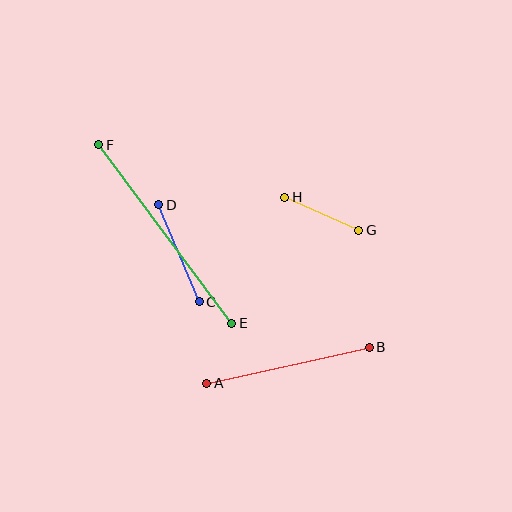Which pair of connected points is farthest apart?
Points E and F are farthest apart.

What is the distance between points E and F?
The distance is approximately 223 pixels.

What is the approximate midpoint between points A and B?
The midpoint is at approximately (288, 365) pixels.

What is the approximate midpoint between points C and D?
The midpoint is at approximately (179, 253) pixels.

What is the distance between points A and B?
The distance is approximately 167 pixels.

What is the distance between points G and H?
The distance is approximately 82 pixels.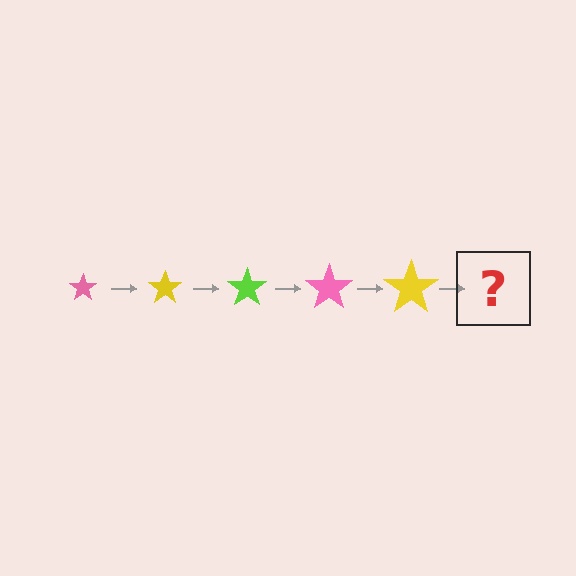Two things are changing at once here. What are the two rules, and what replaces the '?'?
The two rules are that the star grows larger each step and the color cycles through pink, yellow, and lime. The '?' should be a lime star, larger than the previous one.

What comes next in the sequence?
The next element should be a lime star, larger than the previous one.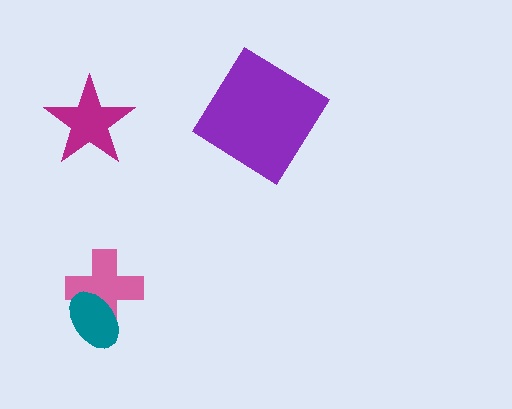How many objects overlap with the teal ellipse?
1 object overlaps with the teal ellipse.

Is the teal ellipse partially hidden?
No, no other shape covers it.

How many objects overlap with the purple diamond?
0 objects overlap with the purple diamond.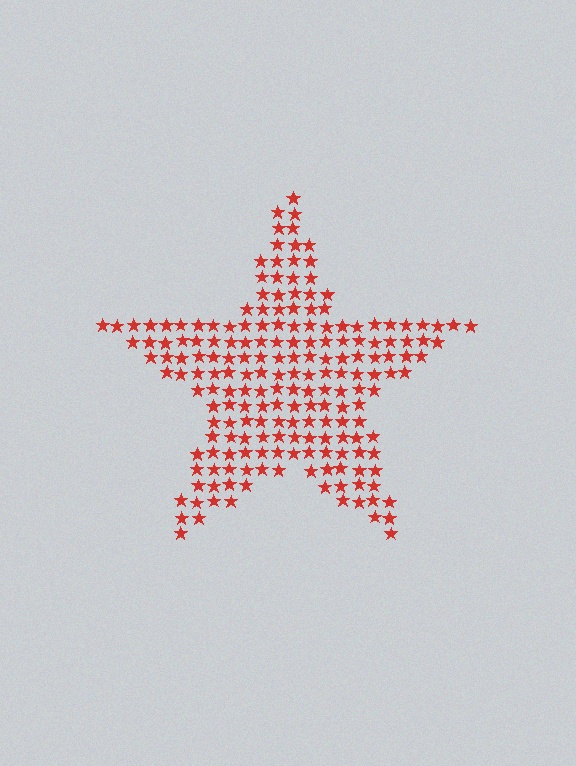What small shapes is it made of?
It is made of small stars.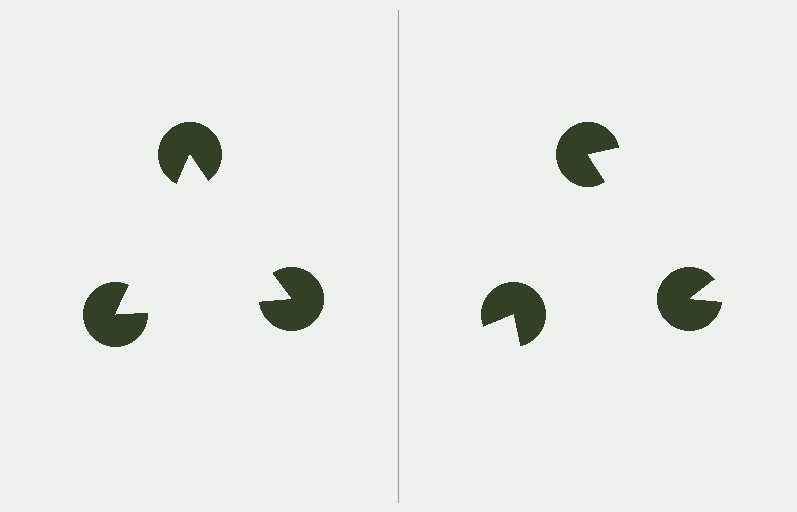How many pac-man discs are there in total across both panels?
6 — 3 on each side.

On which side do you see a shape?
An illusory triangle appears on the left side. On the right side the wedge cuts are rotated, so no coherent shape forms.